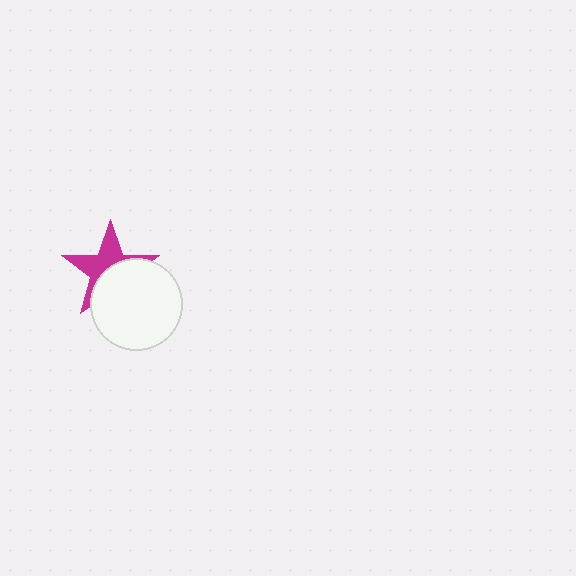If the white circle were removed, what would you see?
You would see the complete magenta star.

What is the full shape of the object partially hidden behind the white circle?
The partially hidden object is a magenta star.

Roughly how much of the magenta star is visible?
About half of it is visible (roughly 50%).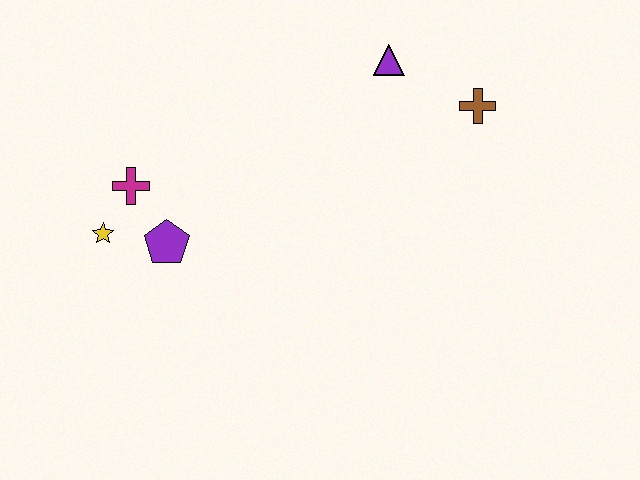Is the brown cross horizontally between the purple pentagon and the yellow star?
No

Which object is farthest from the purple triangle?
The yellow star is farthest from the purple triangle.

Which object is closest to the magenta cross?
The yellow star is closest to the magenta cross.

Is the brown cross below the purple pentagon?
No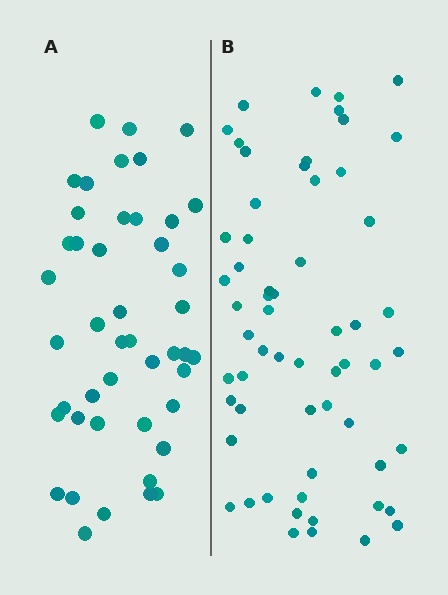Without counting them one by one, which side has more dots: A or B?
Region B (the right region) has more dots.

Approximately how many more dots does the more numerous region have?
Region B has approximately 15 more dots than region A.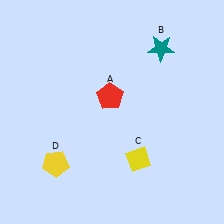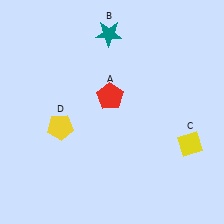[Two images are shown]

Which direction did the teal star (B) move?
The teal star (B) moved left.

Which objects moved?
The objects that moved are: the teal star (B), the yellow diamond (C), the yellow pentagon (D).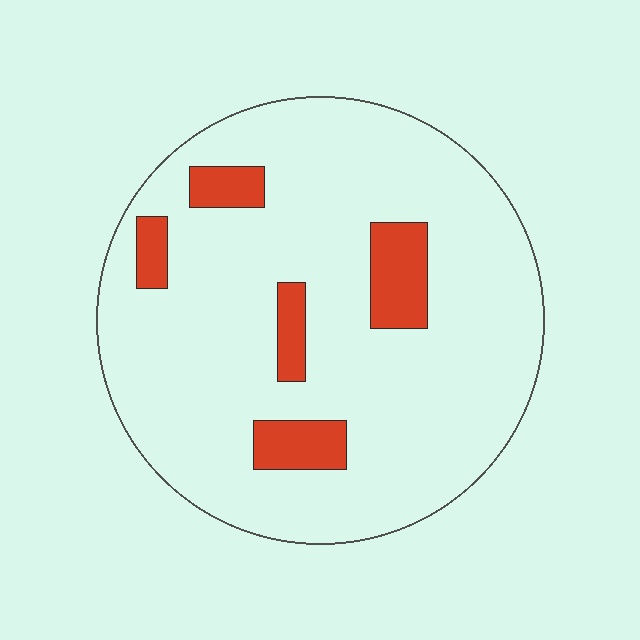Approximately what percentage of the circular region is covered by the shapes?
Approximately 10%.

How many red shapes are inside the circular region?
5.